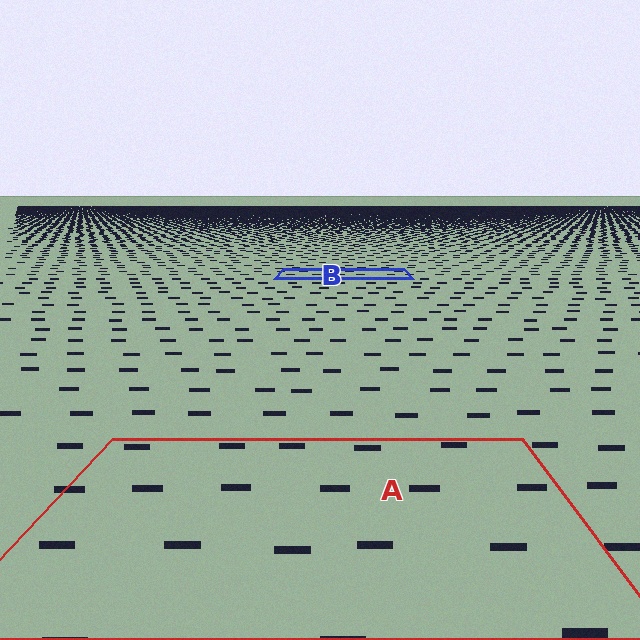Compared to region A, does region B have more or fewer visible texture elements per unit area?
Region B has more texture elements per unit area — they are packed more densely because it is farther away.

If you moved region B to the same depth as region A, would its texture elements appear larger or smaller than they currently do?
They would appear larger. At a closer depth, the same texture elements are projected at a bigger on-screen size.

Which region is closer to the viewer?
Region A is closer. The texture elements there are larger and more spread out.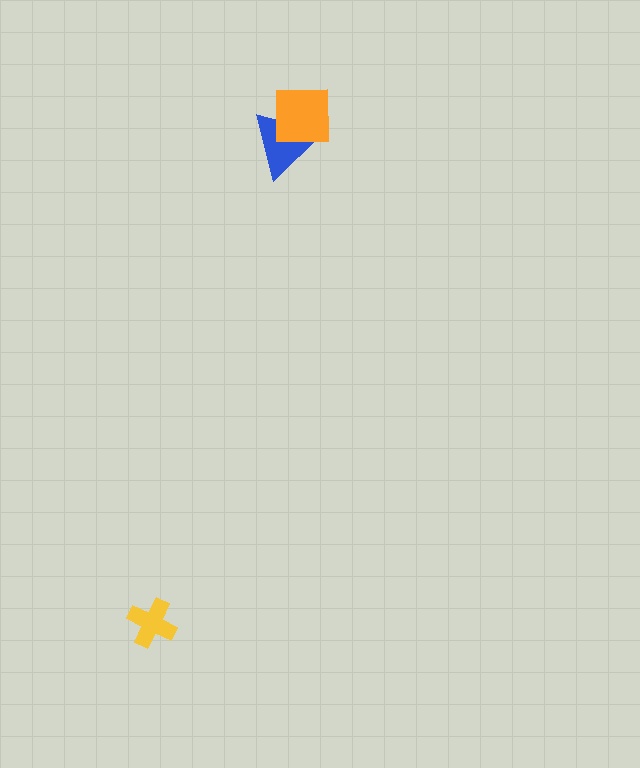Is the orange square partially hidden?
No, no other shape covers it.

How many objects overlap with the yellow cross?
0 objects overlap with the yellow cross.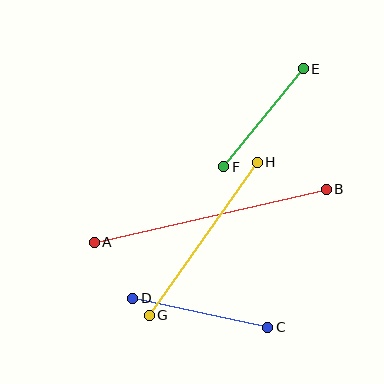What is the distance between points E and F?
The distance is approximately 126 pixels.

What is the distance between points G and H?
The distance is approximately 187 pixels.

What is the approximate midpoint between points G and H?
The midpoint is at approximately (203, 239) pixels.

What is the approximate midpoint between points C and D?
The midpoint is at approximately (200, 313) pixels.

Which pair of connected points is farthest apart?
Points A and B are farthest apart.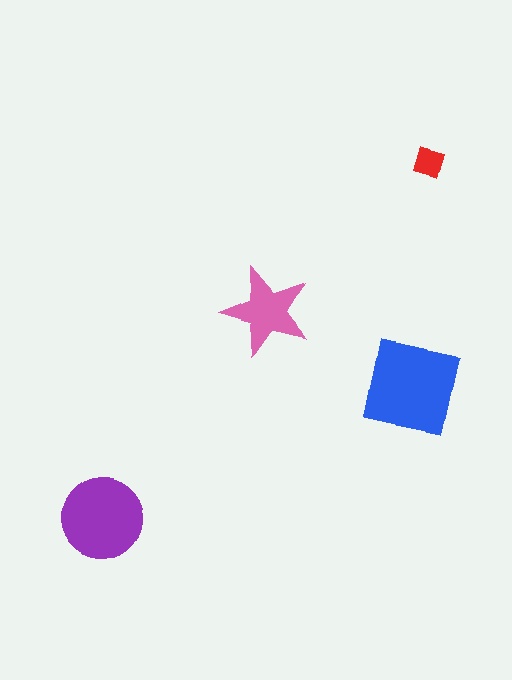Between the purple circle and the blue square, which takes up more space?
The blue square.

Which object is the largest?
The blue square.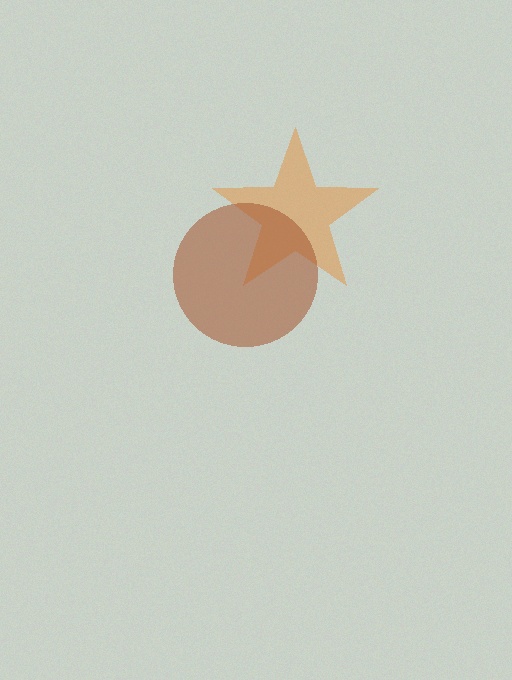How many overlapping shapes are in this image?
There are 2 overlapping shapes in the image.